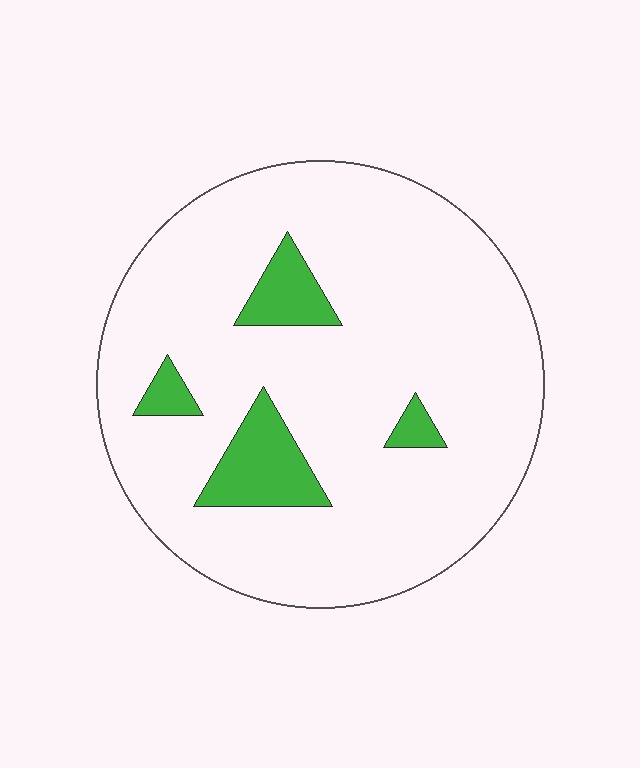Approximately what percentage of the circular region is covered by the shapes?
Approximately 10%.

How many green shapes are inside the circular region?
4.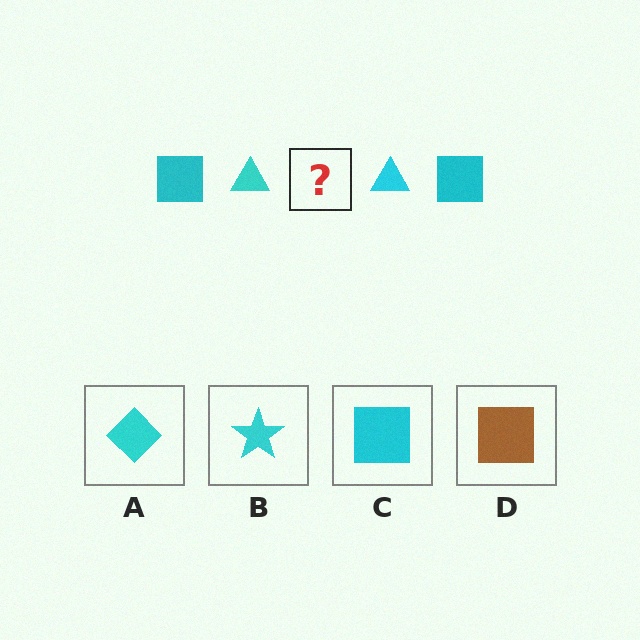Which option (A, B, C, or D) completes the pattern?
C.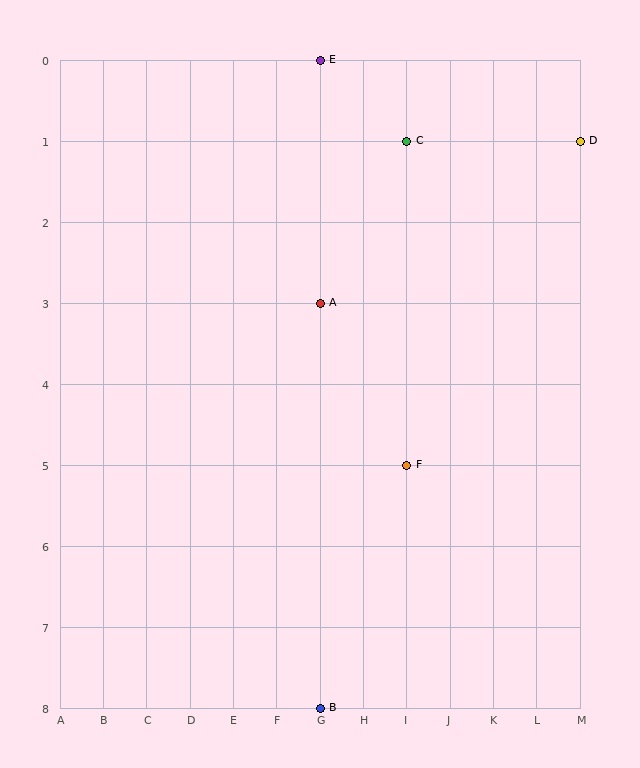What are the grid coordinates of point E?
Point E is at grid coordinates (G, 0).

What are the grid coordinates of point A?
Point A is at grid coordinates (G, 3).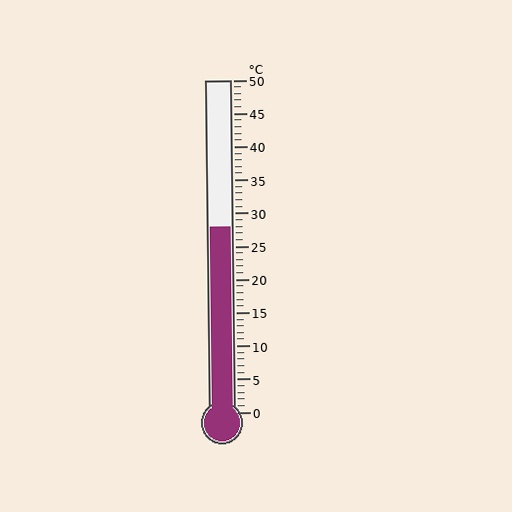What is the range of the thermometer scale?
The thermometer scale ranges from 0°C to 50°C.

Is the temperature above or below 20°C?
The temperature is above 20°C.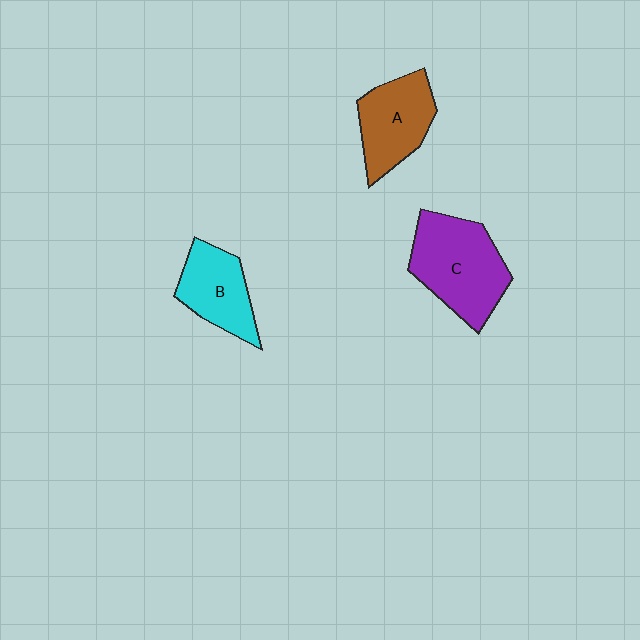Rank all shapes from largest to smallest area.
From largest to smallest: C (purple), A (brown), B (cyan).